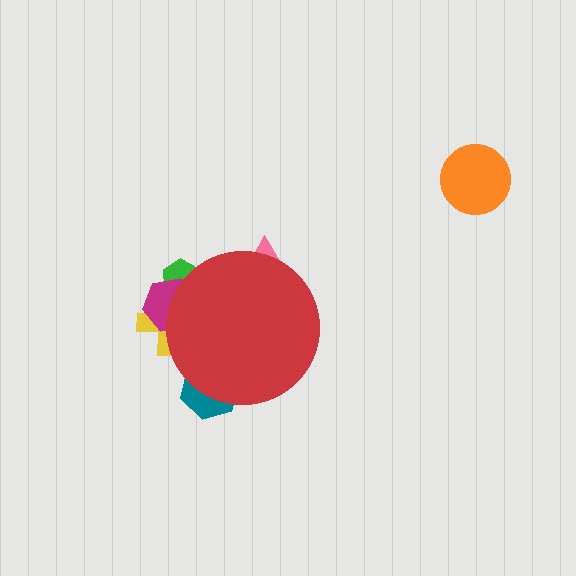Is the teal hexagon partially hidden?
Yes, the teal hexagon is partially hidden behind the red circle.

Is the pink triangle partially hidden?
Yes, the pink triangle is partially hidden behind the red circle.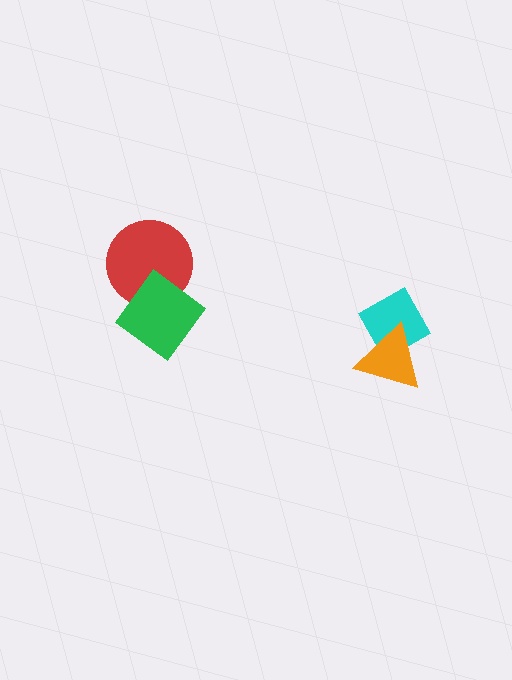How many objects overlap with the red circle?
1 object overlaps with the red circle.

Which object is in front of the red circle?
The green diamond is in front of the red circle.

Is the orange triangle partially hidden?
No, no other shape covers it.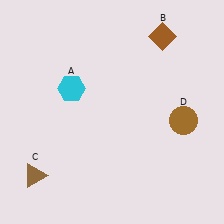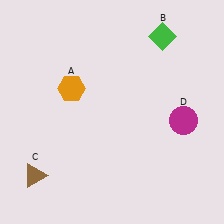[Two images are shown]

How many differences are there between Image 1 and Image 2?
There are 3 differences between the two images.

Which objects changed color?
A changed from cyan to orange. B changed from brown to green. D changed from brown to magenta.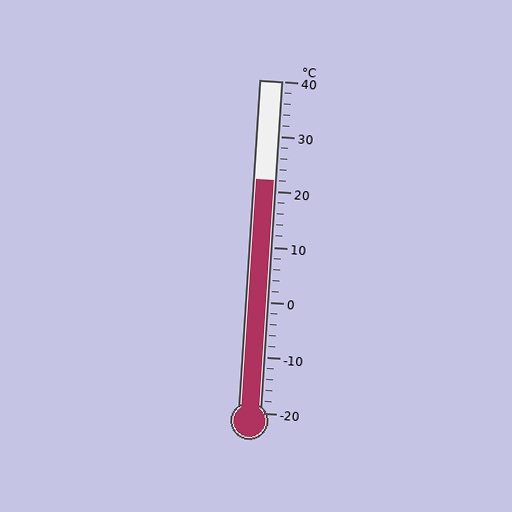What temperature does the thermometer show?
The thermometer shows approximately 22°C.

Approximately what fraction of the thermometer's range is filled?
The thermometer is filled to approximately 70% of its range.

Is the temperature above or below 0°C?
The temperature is above 0°C.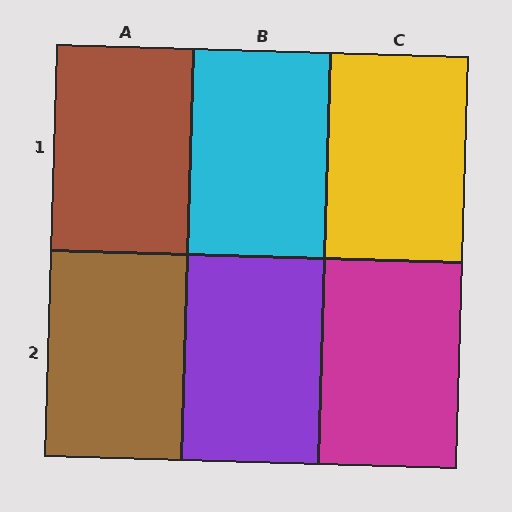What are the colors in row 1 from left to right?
Brown, cyan, yellow.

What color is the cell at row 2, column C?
Magenta.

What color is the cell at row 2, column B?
Purple.